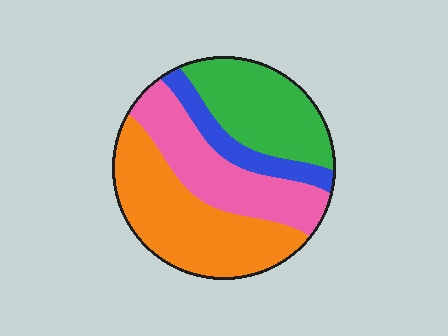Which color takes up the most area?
Orange, at roughly 35%.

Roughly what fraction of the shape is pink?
Pink takes up about one quarter (1/4) of the shape.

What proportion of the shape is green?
Green takes up about one quarter (1/4) of the shape.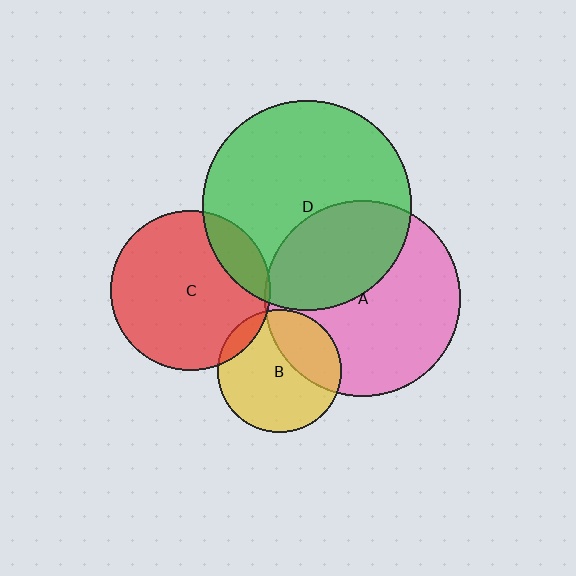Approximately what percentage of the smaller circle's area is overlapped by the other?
Approximately 10%.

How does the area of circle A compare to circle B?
Approximately 2.5 times.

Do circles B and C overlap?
Yes.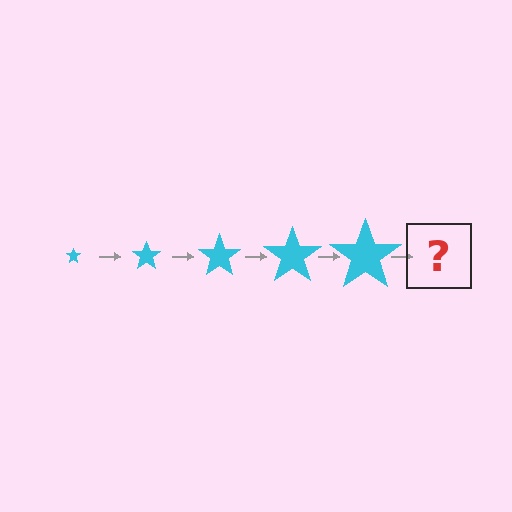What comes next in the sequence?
The next element should be a cyan star, larger than the previous one.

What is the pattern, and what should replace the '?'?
The pattern is that the star gets progressively larger each step. The '?' should be a cyan star, larger than the previous one.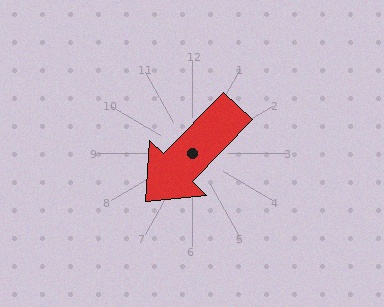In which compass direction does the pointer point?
Southwest.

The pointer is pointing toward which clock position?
Roughly 7 o'clock.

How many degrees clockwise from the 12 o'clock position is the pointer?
Approximately 224 degrees.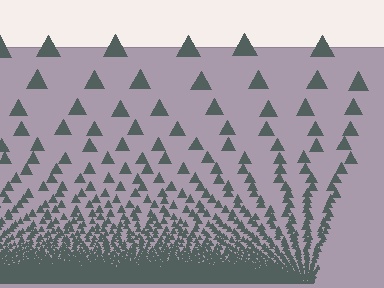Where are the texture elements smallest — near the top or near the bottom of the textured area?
Near the bottom.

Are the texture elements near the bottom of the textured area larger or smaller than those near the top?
Smaller. The gradient is inverted — elements near the bottom are smaller and denser.